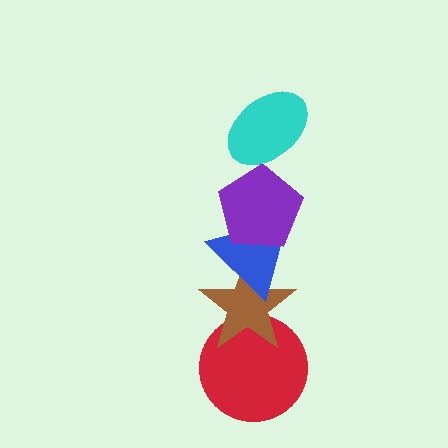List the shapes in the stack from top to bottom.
From top to bottom: the cyan ellipse, the purple pentagon, the blue triangle, the brown star, the red circle.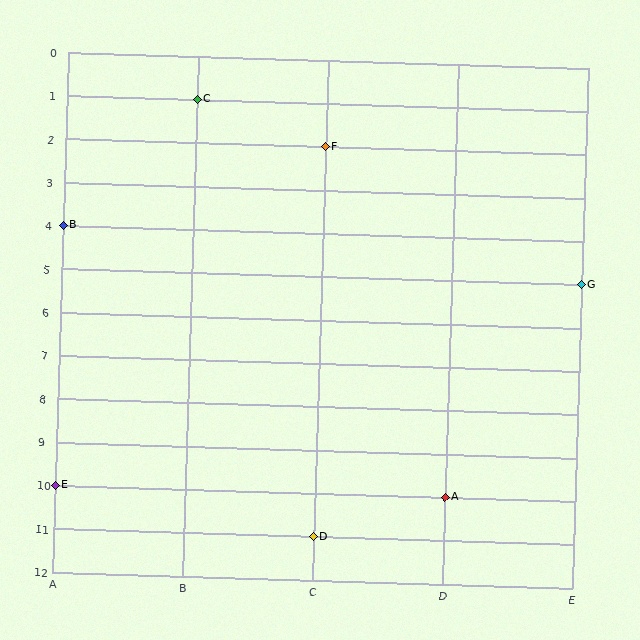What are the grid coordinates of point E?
Point E is at grid coordinates (A, 10).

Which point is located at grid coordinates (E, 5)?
Point G is at (E, 5).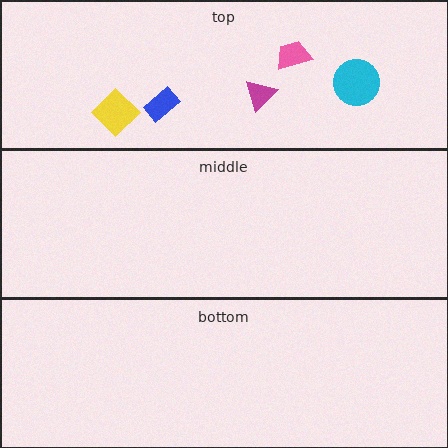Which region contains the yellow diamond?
The top region.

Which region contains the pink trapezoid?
The top region.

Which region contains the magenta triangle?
The top region.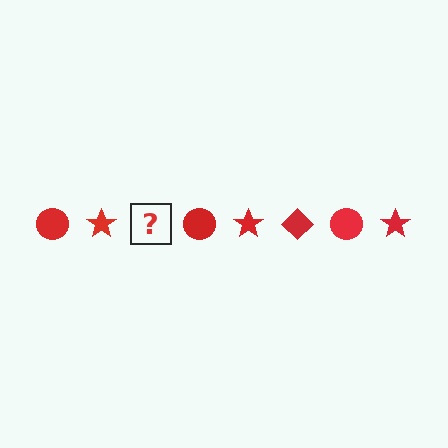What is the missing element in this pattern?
The missing element is a red diamond.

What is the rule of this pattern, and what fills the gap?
The rule is that the pattern cycles through circle, star, diamond shapes in red. The gap should be filled with a red diamond.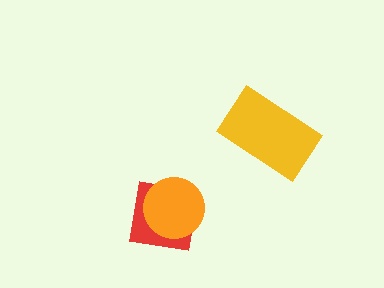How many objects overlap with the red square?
1 object overlaps with the red square.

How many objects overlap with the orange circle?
1 object overlaps with the orange circle.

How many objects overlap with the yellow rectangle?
0 objects overlap with the yellow rectangle.